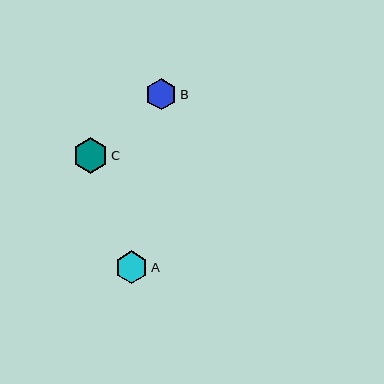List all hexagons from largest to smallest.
From largest to smallest: C, A, B.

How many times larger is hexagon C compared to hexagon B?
Hexagon C is approximately 1.1 times the size of hexagon B.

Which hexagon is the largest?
Hexagon C is the largest with a size of approximately 36 pixels.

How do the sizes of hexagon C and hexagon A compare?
Hexagon C and hexagon A are approximately the same size.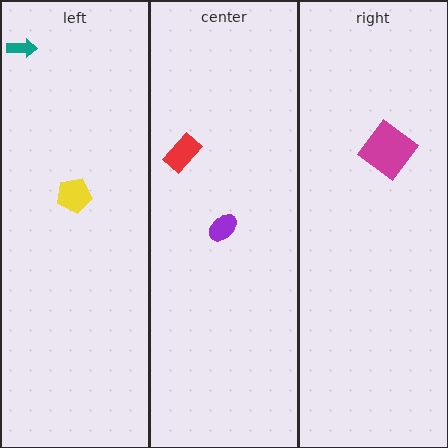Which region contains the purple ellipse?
The center region.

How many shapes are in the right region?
1.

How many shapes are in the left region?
2.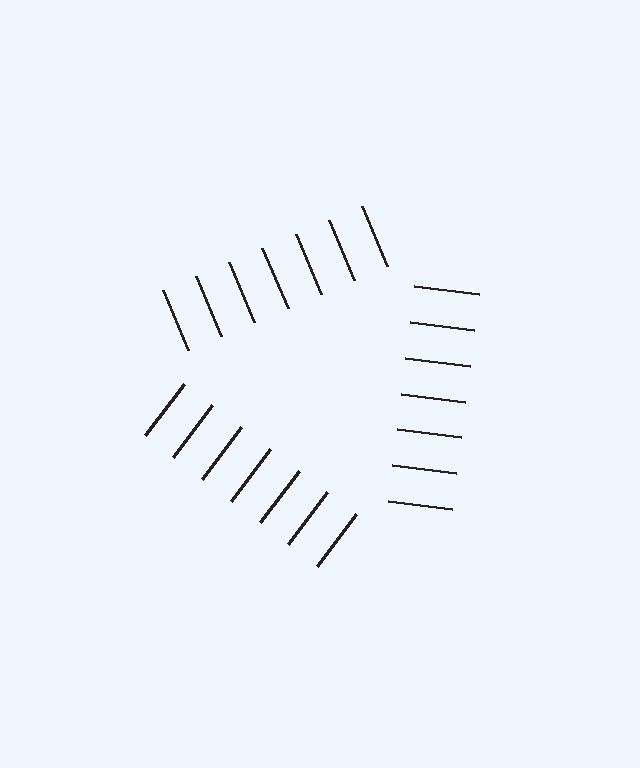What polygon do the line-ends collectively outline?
An illusory triangle — the line segments terminate on its edges but no continuous stroke is drawn.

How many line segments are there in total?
21 — 7 along each of the 3 edges.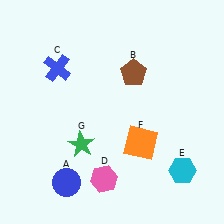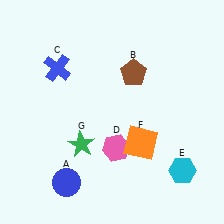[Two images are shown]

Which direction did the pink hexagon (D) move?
The pink hexagon (D) moved up.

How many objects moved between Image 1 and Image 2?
1 object moved between the two images.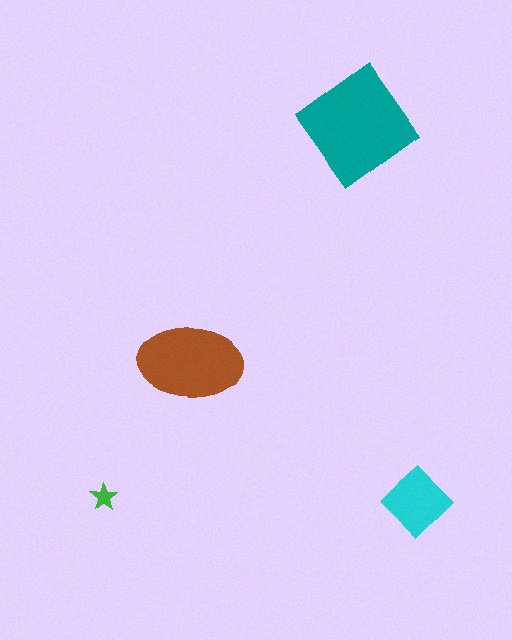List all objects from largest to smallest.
The teal diamond, the brown ellipse, the cyan diamond, the green star.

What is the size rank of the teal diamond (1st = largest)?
1st.